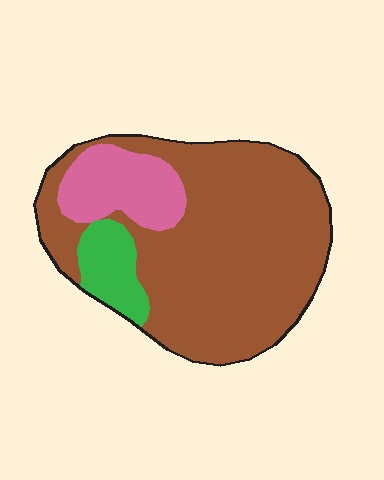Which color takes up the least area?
Green, at roughly 10%.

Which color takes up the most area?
Brown, at roughly 75%.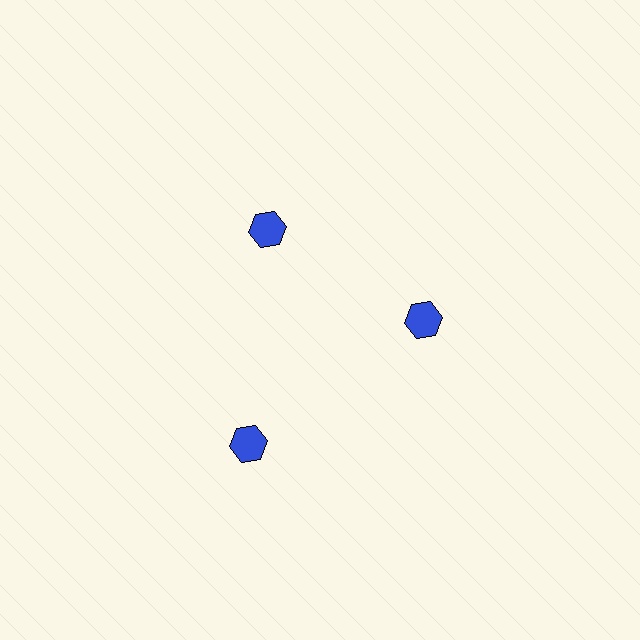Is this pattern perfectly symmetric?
No. The 3 blue hexagons are arranged in a ring, but one element near the 7 o'clock position is pushed outward from the center, breaking the 3-fold rotational symmetry.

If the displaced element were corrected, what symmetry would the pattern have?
It would have 3-fold rotational symmetry — the pattern would map onto itself every 120 degrees.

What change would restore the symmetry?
The symmetry would be restored by moving it inward, back onto the ring so that all 3 hexagons sit at equal angles and equal distance from the center.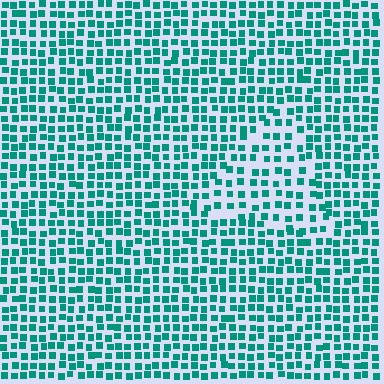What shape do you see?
I see a triangle.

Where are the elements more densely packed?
The elements are more densely packed outside the triangle boundary.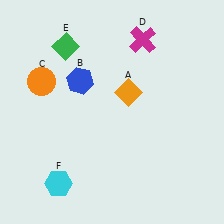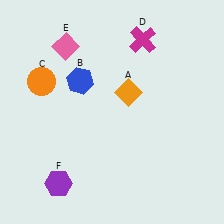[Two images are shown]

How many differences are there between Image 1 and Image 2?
There are 2 differences between the two images.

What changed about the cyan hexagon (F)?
In Image 1, F is cyan. In Image 2, it changed to purple.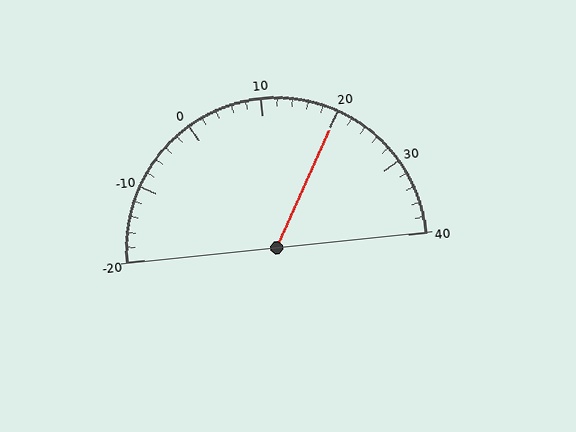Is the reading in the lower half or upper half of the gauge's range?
The reading is in the upper half of the range (-20 to 40).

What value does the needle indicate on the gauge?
The needle indicates approximately 20.